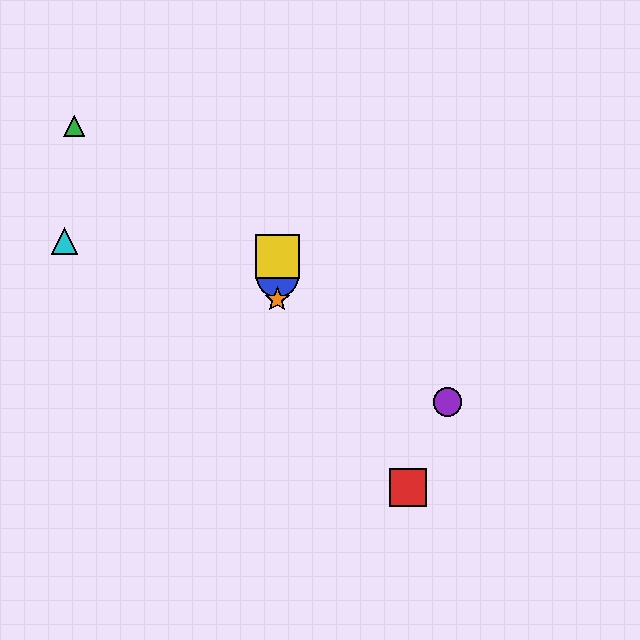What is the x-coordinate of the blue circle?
The blue circle is at x≈277.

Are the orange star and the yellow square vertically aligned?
Yes, both are at x≈277.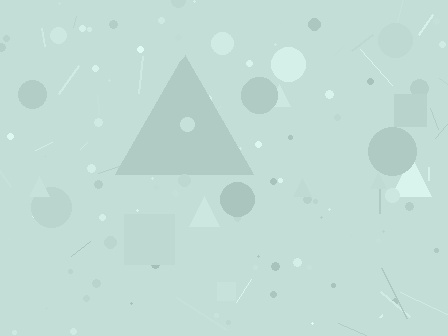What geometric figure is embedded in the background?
A triangle is embedded in the background.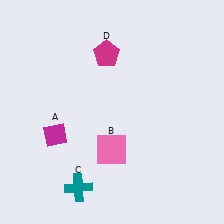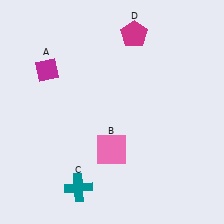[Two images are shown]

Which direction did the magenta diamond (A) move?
The magenta diamond (A) moved up.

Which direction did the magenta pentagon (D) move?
The magenta pentagon (D) moved right.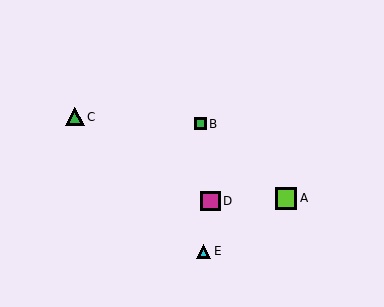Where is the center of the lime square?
The center of the lime square is at (286, 198).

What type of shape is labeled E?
Shape E is a cyan triangle.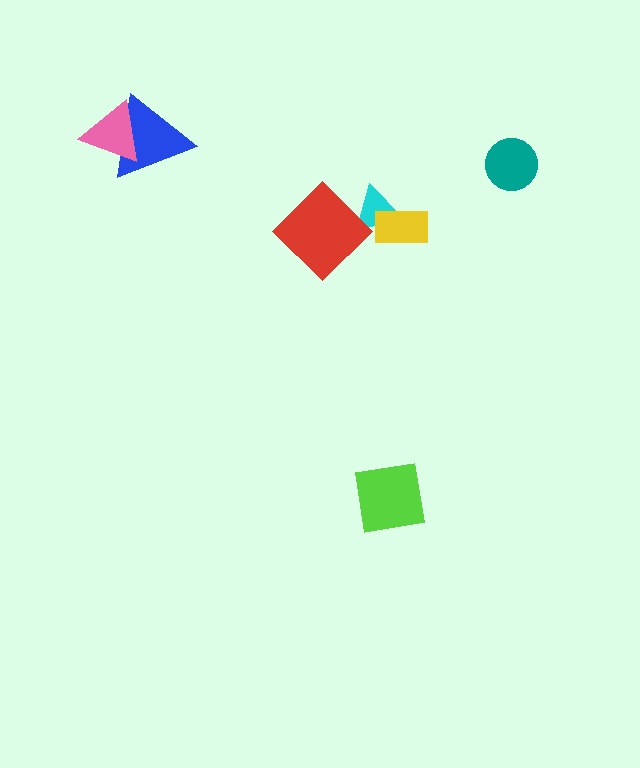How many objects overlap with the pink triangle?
1 object overlaps with the pink triangle.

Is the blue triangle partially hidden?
Yes, it is partially covered by another shape.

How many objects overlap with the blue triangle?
1 object overlaps with the blue triangle.